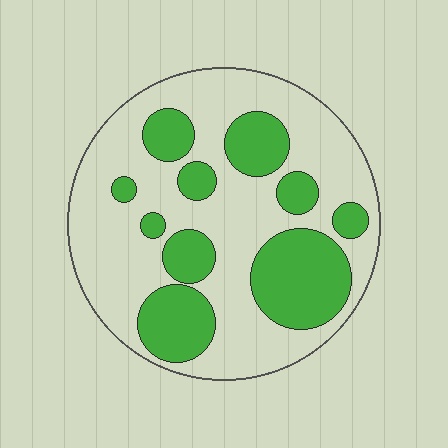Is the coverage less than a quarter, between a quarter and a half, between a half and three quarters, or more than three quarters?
Between a quarter and a half.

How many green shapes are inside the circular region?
10.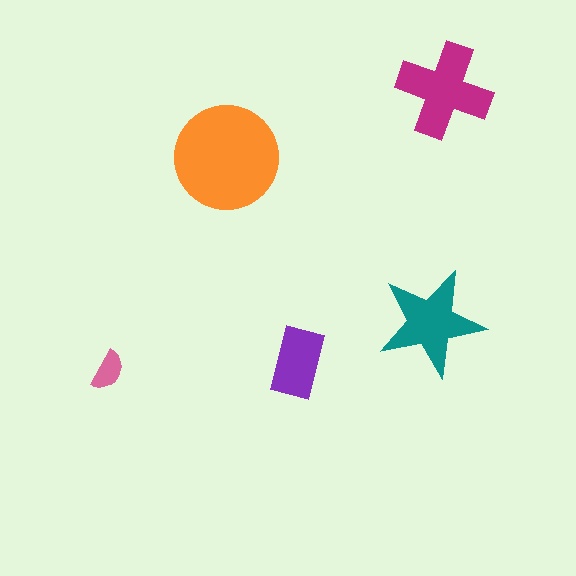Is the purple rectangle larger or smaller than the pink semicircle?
Larger.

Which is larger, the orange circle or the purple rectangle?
The orange circle.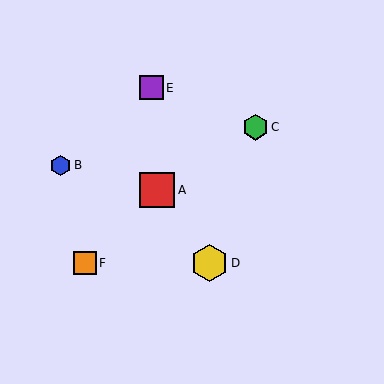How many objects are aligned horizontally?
2 objects (D, F) are aligned horizontally.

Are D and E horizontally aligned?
No, D is at y≈263 and E is at y≈88.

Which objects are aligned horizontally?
Objects D, F are aligned horizontally.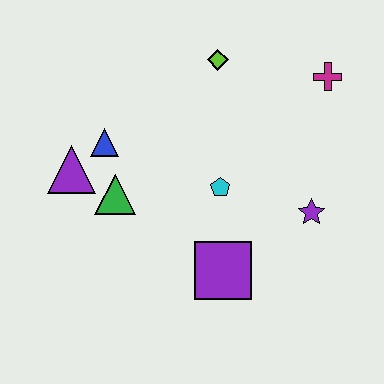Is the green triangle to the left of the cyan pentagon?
Yes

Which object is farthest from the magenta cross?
The purple triangle is farthest from the magenta cross.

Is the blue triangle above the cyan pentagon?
Yes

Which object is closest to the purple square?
The cyan pentagon is closest to the purple square.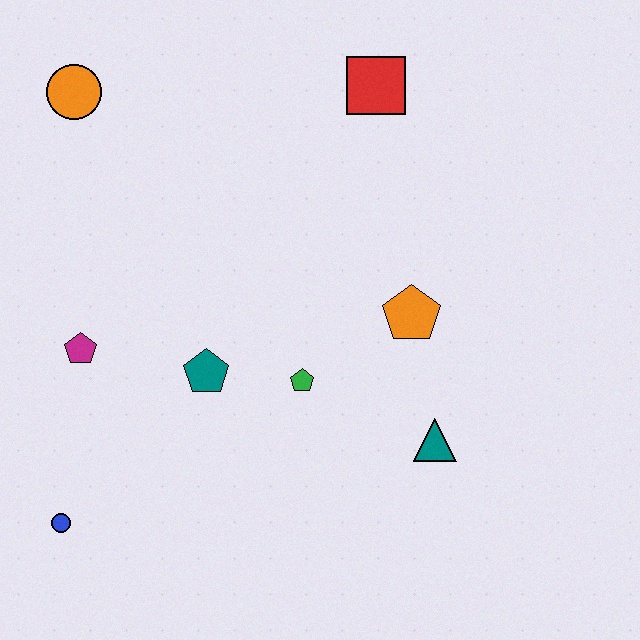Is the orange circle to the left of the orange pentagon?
Yes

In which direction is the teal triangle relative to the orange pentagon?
The teal triangle is below the orange pentagon.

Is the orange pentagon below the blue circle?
No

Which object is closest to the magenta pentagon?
The teal pentagon is closest to the magenta pentagon.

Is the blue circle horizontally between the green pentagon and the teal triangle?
No